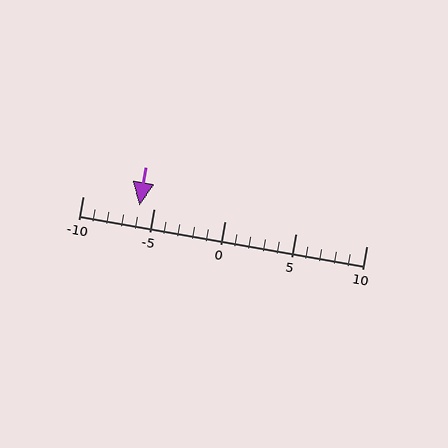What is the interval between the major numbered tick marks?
The major tick marks are spaced 5 units apart.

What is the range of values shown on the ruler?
The ruler shows values from -10 to 10.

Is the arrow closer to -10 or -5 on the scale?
The arrow is closer to -5.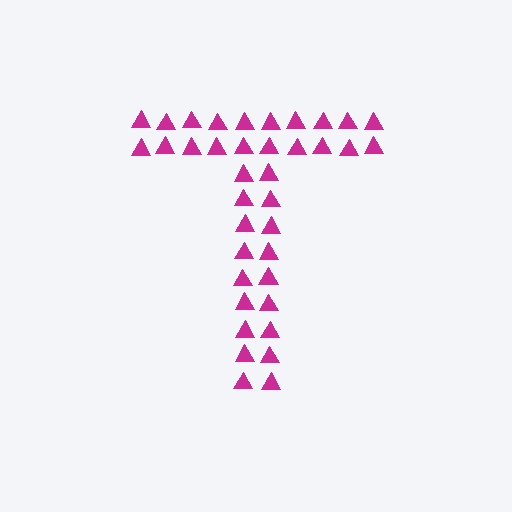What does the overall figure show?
The overall figure shows the letter T.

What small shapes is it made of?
It is made of small triangles.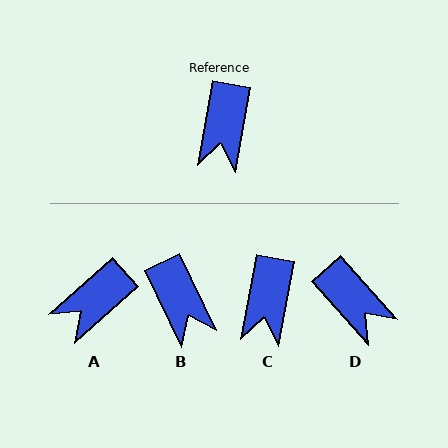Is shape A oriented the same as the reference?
No, it is off by about 38 degrees.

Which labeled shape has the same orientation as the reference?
C.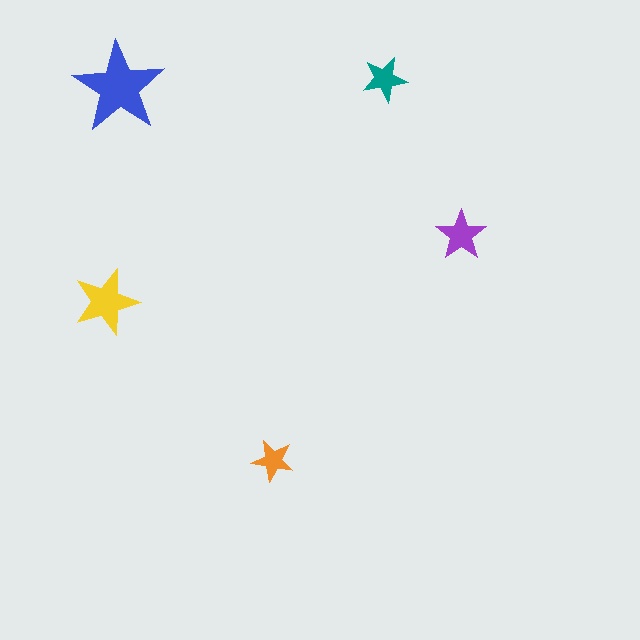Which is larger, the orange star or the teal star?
The teal one.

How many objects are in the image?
There are 5 objects in the image.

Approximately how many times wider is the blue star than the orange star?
About 2 times wider.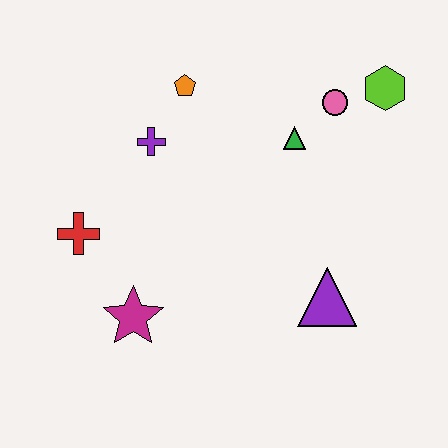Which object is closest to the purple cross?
The orange pentagon is closest to the purple cross.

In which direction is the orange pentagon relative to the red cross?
The orange pentagon is above the red cross.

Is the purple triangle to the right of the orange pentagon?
Yes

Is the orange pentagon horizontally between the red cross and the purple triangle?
Yes